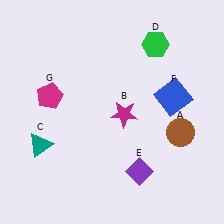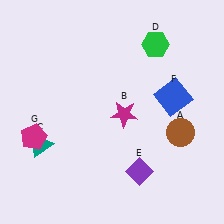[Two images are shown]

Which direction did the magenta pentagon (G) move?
The magenta pentagon (G) moved down.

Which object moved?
The magenta pentagon (G) moved down.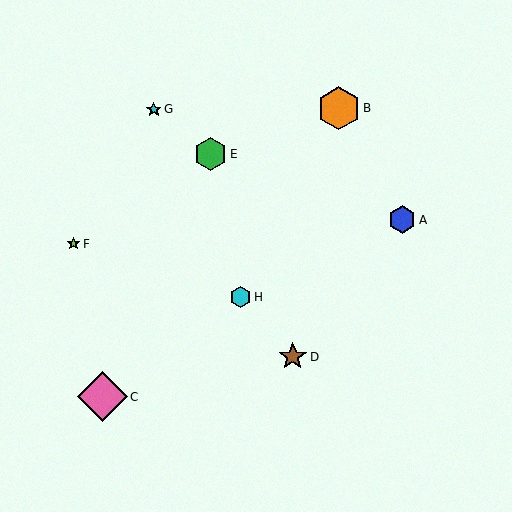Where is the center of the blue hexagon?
The center of the blue hexagon is at (402, 220).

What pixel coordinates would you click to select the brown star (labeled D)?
Click at (293, 357) to select the brown star D.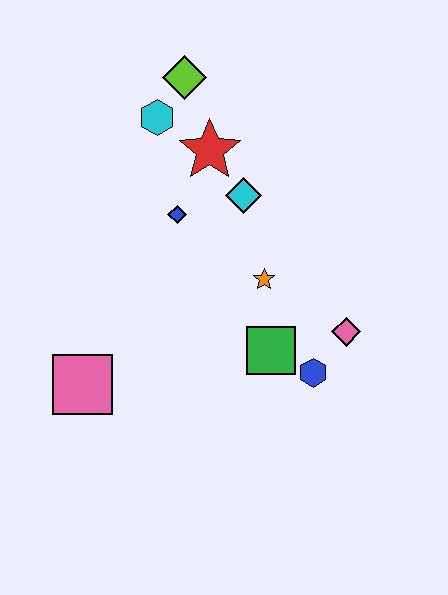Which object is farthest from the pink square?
The lime diamond is farthest from the pink square.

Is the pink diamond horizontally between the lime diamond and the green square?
No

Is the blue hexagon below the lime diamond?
Yes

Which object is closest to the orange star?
The green square is closest to the orange star.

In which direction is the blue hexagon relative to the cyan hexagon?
The blue hexagon is below the cyan hexagon.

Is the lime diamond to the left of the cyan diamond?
Yes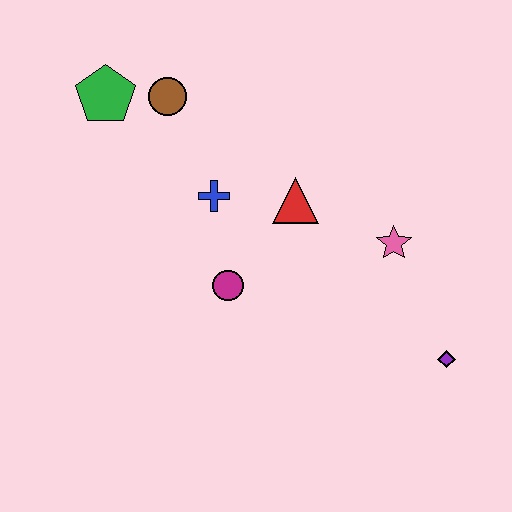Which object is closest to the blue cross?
The red triangle is closest to the blue cross.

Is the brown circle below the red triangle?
No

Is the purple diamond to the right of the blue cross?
Yes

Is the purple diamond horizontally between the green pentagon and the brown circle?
No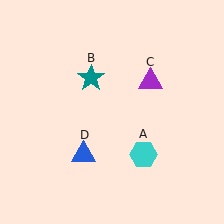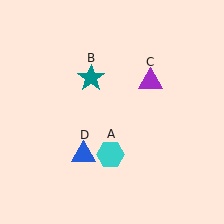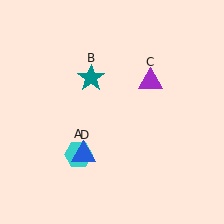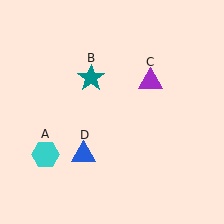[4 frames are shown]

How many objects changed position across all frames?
1 object changed position: cyan hexagon (object A).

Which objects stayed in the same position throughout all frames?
Teal star (object B) and purple triangle (object C) and blue triangle (object D) remained stationary.